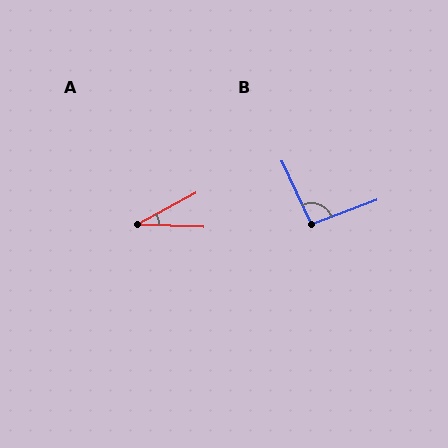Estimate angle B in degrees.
Approximately 95 degrees.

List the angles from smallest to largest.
A (31°), B (95°).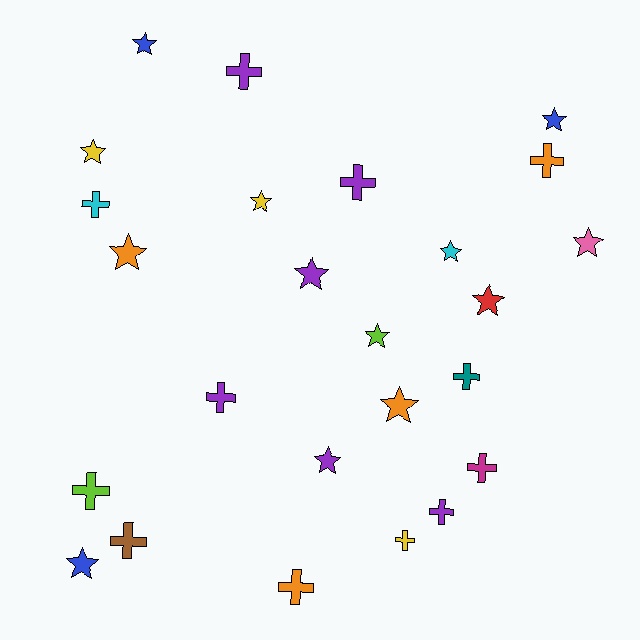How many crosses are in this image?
There are 12 crosses.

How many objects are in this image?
There are 25 objects.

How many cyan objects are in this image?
There are 2 cyan objects.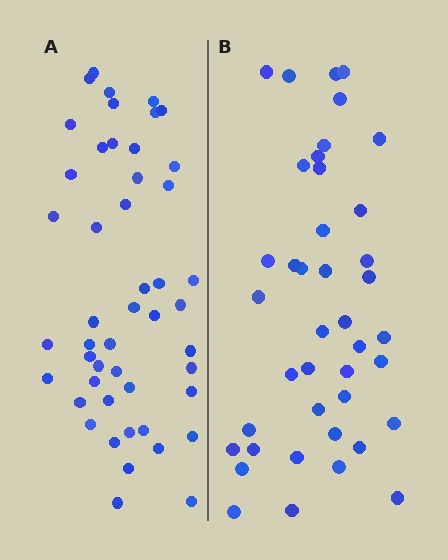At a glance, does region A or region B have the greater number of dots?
Region A (the left region) has more dots.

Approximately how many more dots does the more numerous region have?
Region A has roughly 8 or so more dots than region B.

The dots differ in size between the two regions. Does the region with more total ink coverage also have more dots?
No. Region B has more total ink coverage because its dots are larger, but region A actually contains more individual dots. Total area can be misleading — the number of items is what matters here.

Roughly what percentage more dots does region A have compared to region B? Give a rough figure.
About 15% more.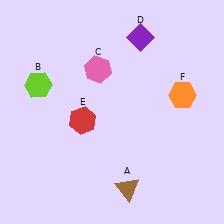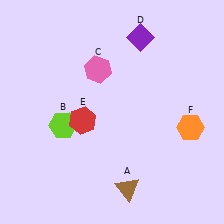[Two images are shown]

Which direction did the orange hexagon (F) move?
The orange hexagon (F) moved down.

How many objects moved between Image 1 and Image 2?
2 objects moved between the two images.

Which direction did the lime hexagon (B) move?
The lime hexagon (B) moved down.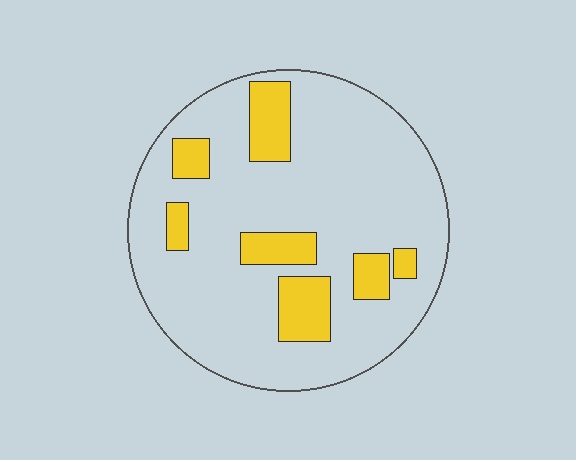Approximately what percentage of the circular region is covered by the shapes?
Approximately 20%.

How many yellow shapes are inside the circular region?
7.